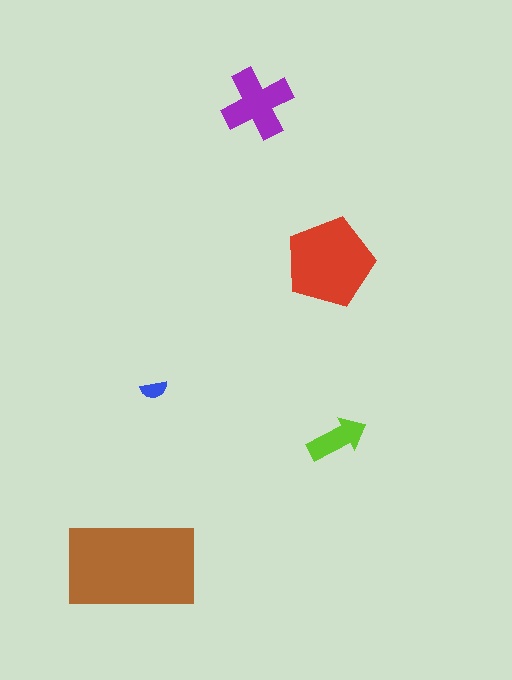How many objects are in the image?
There are 5 objects in the image.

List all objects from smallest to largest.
The blue semicircle, the lime arrow, the purple cross, the red pentagon, the brown rectangle.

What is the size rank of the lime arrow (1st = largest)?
4th.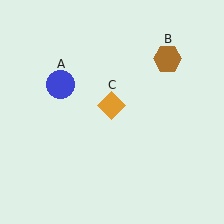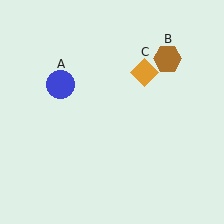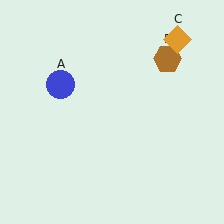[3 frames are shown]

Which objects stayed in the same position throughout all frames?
Blue circle (object A) and brown hexagon (object B) remained stationary.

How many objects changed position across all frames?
1 object changed position: orange diamond (object C).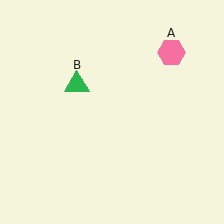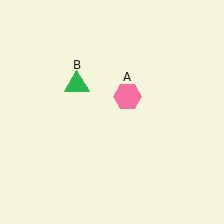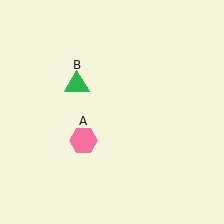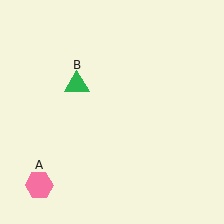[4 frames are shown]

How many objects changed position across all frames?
1 object changed position: pink hexagon (object A).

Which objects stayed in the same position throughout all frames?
Green triangle (object B) remained stationary.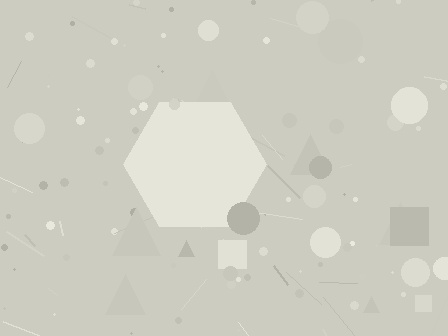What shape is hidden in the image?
A hexagon is hidden in the image.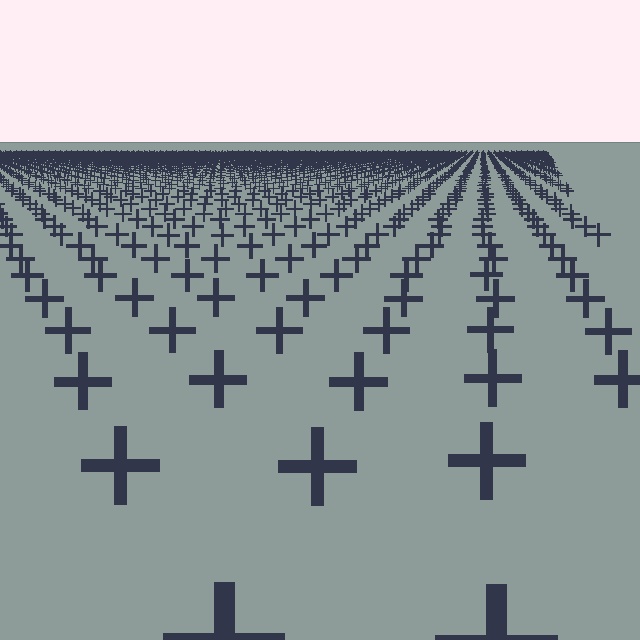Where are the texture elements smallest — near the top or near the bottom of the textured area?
Near the top.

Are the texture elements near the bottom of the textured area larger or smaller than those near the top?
Larger. Near the bottom, elements are closer to the viewer and appear at a bigger on-screen size.